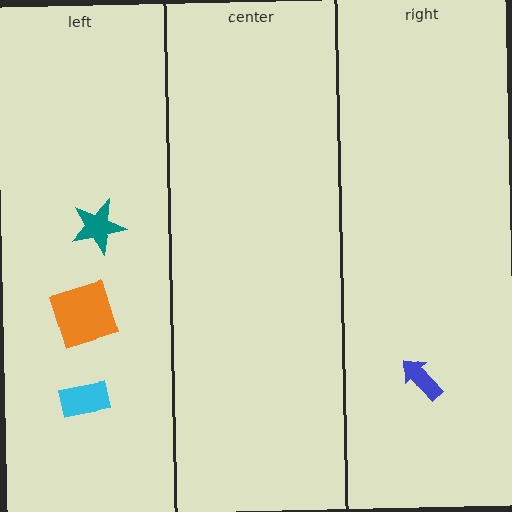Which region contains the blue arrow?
The right region.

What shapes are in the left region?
The orange square, the cyan rectangle, the teal star.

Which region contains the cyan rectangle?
The left region.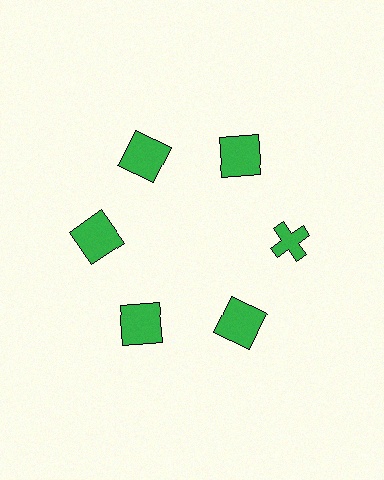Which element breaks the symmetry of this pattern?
The green cross at roughly the 3 o'clock position breaks the symmetry. All other shapes are green squares.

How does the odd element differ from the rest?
It has a different shape: cross instead of square.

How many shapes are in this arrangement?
There are 6 shapes arranged in a ring pattern.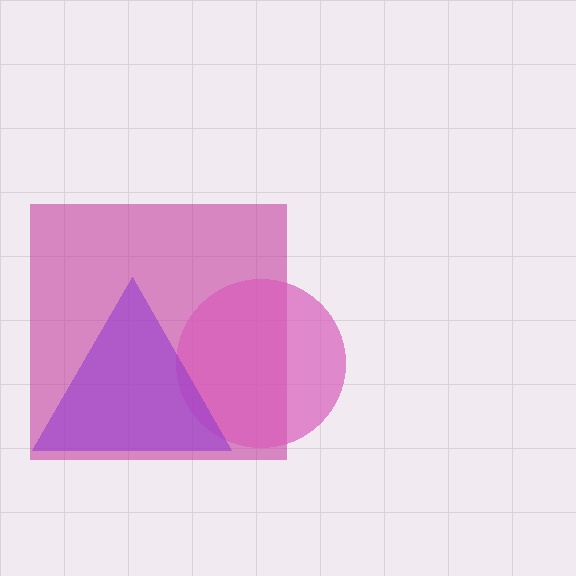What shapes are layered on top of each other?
The layered shapes are: a magenta square, a pink circle, a purple triangle.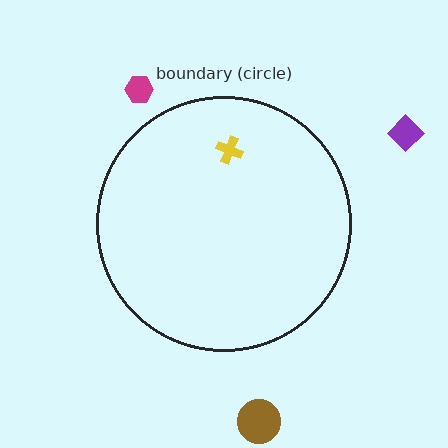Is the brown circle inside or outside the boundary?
Outside.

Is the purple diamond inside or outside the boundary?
Outside.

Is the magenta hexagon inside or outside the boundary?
Outside.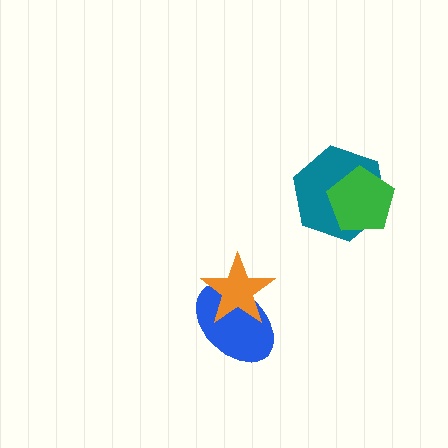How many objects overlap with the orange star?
1 object overlaps with the orange star.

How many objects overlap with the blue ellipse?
1 object overlaps with the blue ellipse.